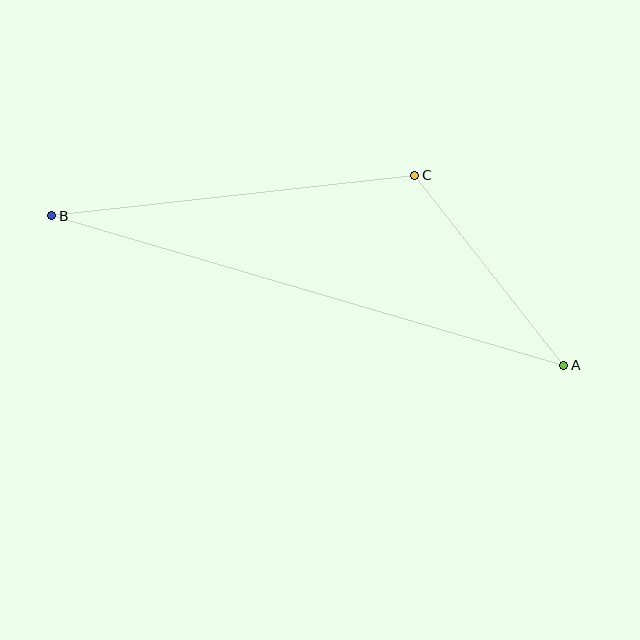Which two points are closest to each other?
Points A and C are closest to each other.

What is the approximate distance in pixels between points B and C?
The distance between B and C is approximately 366 pixels.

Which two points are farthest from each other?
Points A and B are farthest from each other.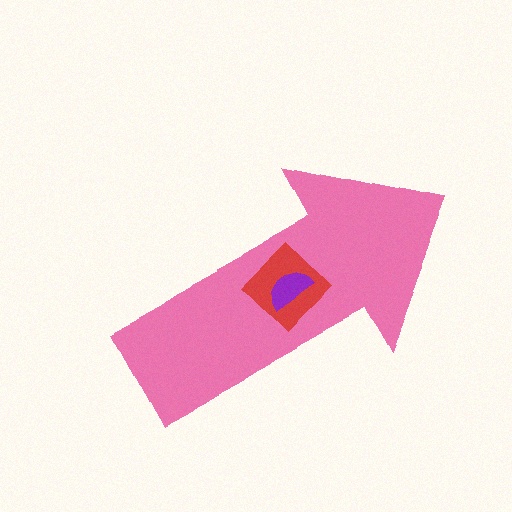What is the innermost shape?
The purple semicircle.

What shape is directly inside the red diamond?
The purple semicircle.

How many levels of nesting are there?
3.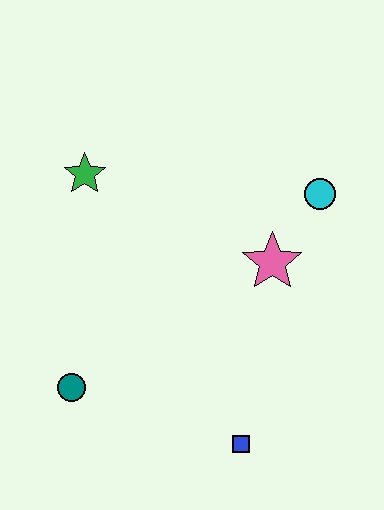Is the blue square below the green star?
Yes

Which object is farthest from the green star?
The blue square is farthest from the green star.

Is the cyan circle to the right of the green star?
Yes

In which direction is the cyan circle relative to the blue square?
The cyan circle is above the blue square.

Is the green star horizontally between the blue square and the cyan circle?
No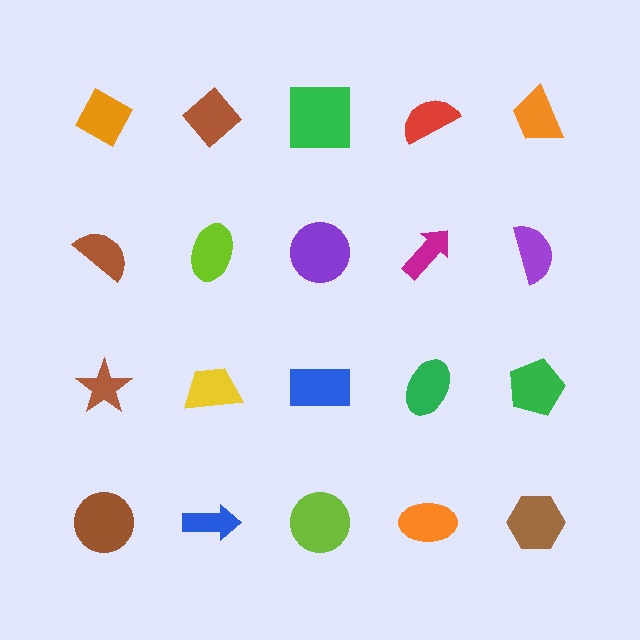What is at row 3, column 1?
A brown star.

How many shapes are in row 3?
5 shapes.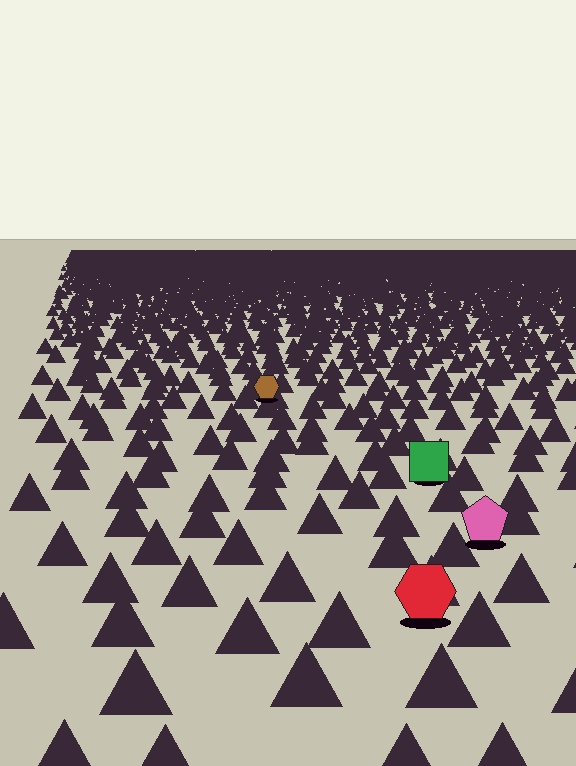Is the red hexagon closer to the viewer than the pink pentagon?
Yes. The red hexagon is closer — you can tell from the texture gradient: the ground texture is coarser near it.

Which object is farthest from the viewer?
The brown hexagon is farthest from the viewer. It appears smaller and the ground texture around it is denser.